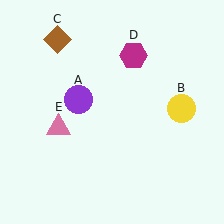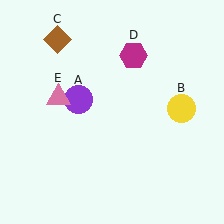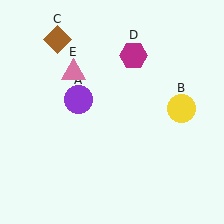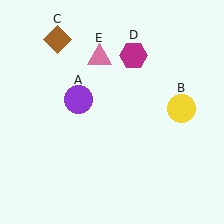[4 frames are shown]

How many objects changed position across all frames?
1 object changed position: pink triangle (object E).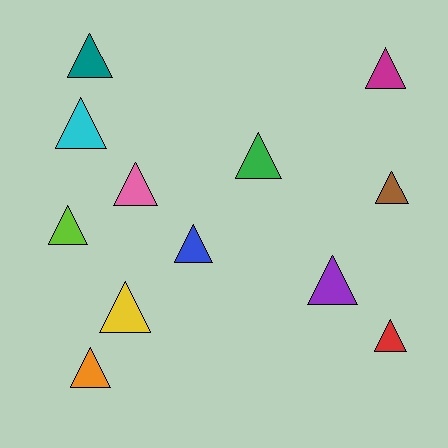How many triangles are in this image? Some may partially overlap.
There are 12 triangles.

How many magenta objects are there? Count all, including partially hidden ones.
There is 1 magenta object.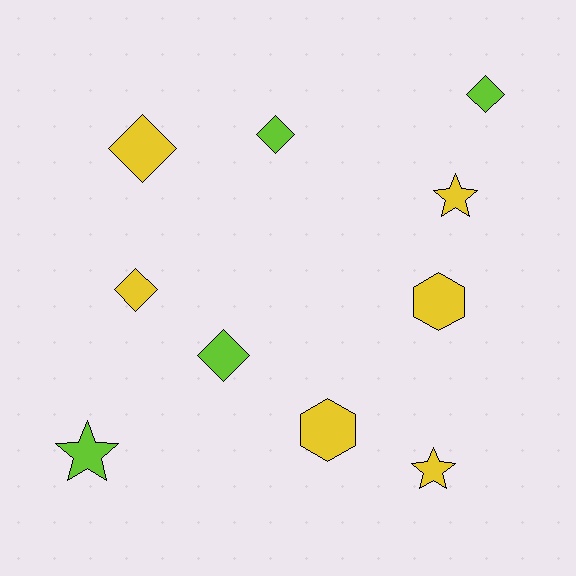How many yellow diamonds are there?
There are 2 yellow diamonds.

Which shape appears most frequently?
Diamond, with 5 objects.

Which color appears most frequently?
Yellow, with 6 objects.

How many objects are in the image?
There are 10 objects.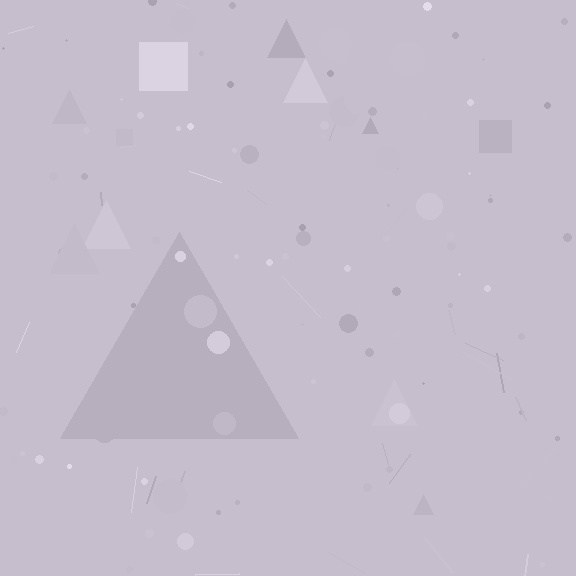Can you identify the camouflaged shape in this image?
The camouflaged shape is a triangle.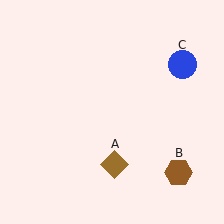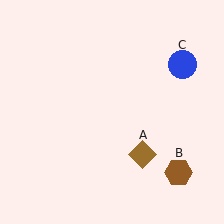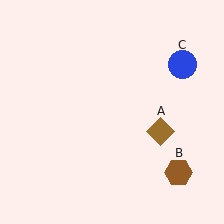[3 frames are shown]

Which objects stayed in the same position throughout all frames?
Brown hexagon (object B) and blue circle (object C) remained stationary.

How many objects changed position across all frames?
1 object changed position: brown diamond (object A).